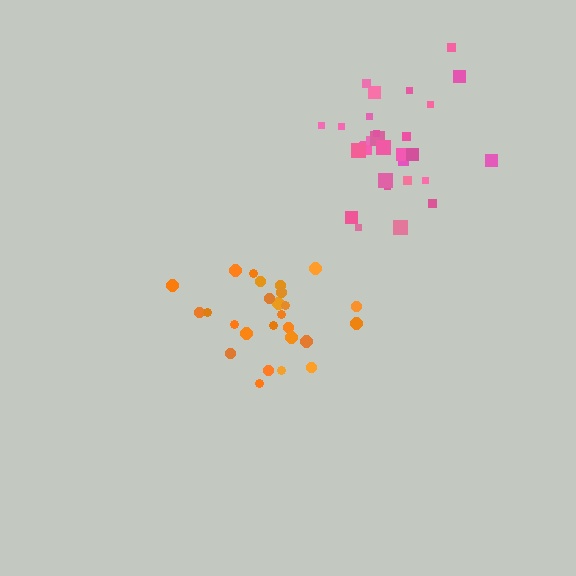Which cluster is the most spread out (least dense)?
Pink.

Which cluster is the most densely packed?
Orange.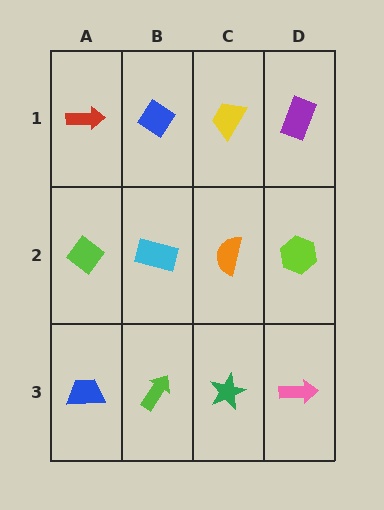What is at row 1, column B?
A blue diamond.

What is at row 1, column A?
A red arrow.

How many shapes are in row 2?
4 shapes.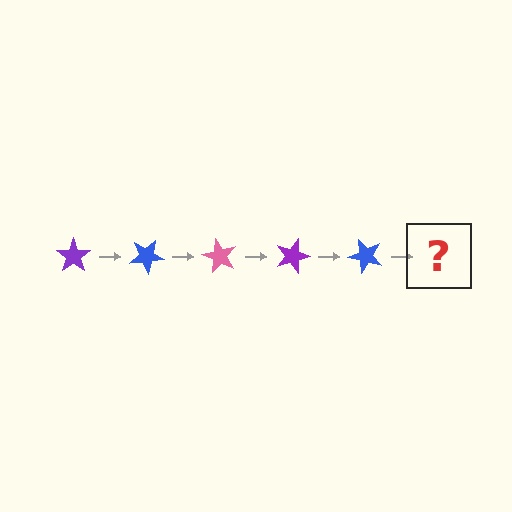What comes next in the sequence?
The next element should be a pink star, rotated 150 degrees from the start.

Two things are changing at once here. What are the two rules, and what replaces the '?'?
The two rules are that it rotates 30 degrees each step and the color cycles through purple, blue, and pink. The '?' should be a pink star, rotated 150 degrees from the start.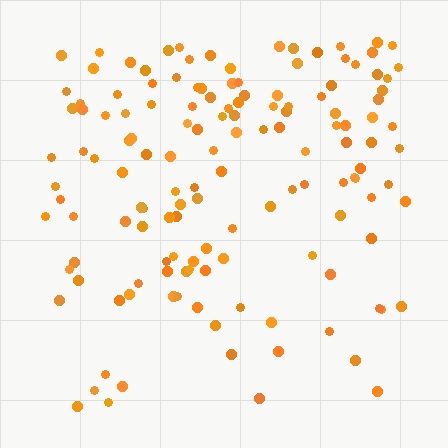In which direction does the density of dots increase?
From bottom to top, with the top side densest.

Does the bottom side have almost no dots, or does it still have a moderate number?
Still a moderate number, just noticeably fewer than the top.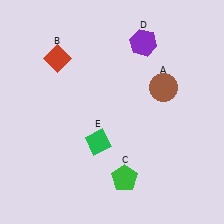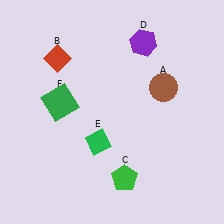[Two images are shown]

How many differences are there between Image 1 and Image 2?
There is 1 difference between the two images.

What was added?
A green square (F) was added in Image 2.